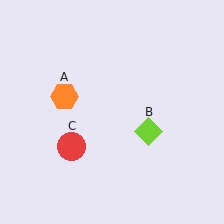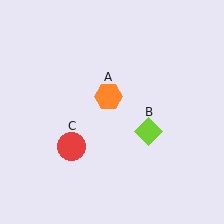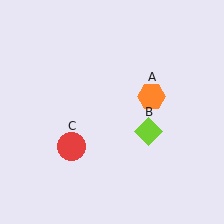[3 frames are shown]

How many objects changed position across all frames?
1 object changed position: orange hexagon (object A).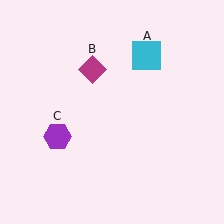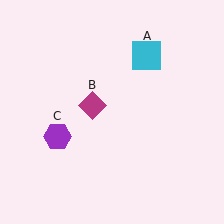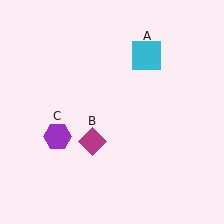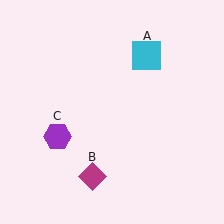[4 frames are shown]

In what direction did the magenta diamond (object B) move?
The magenta diamond (object B) moved down.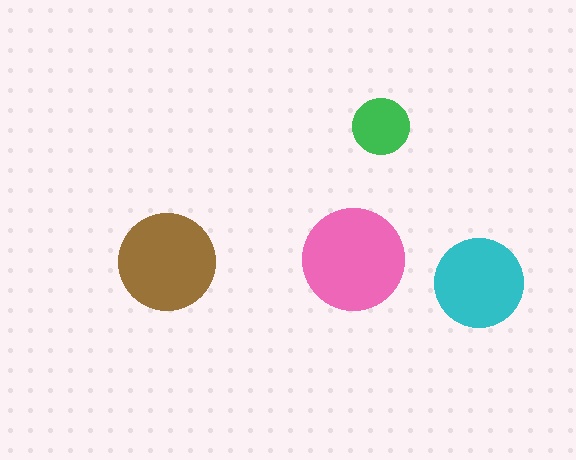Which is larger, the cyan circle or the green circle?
The cyan one.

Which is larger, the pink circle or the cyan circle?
The pink one.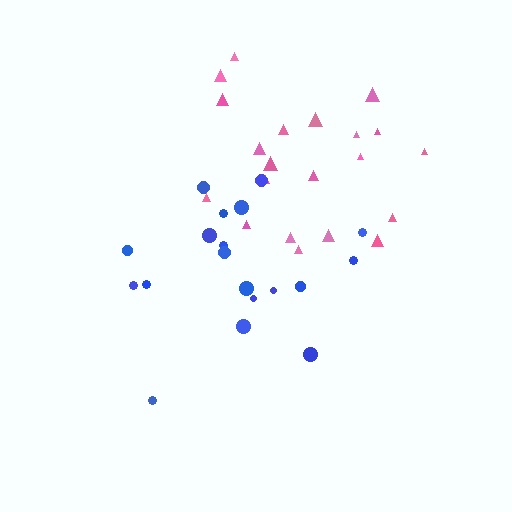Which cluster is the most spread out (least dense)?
Pink.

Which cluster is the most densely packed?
Blue.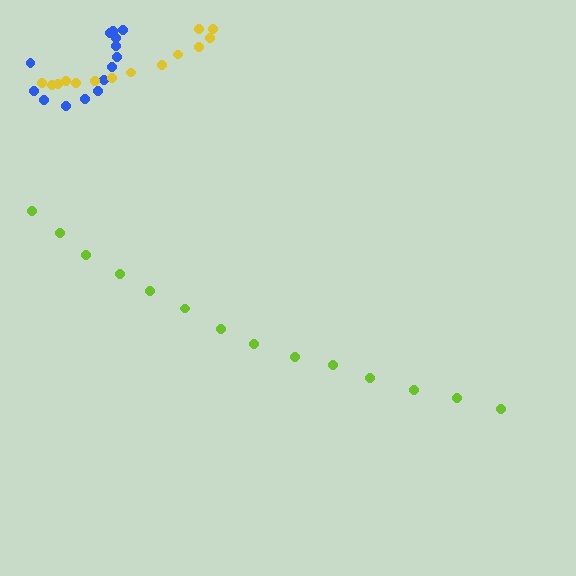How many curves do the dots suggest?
There are 3 distinct paths.